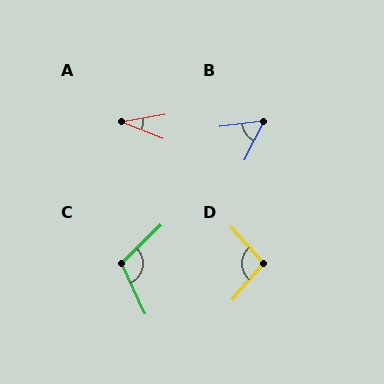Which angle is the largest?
C, at approximately 110 degrees.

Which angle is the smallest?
A, at approximately 31 degrees.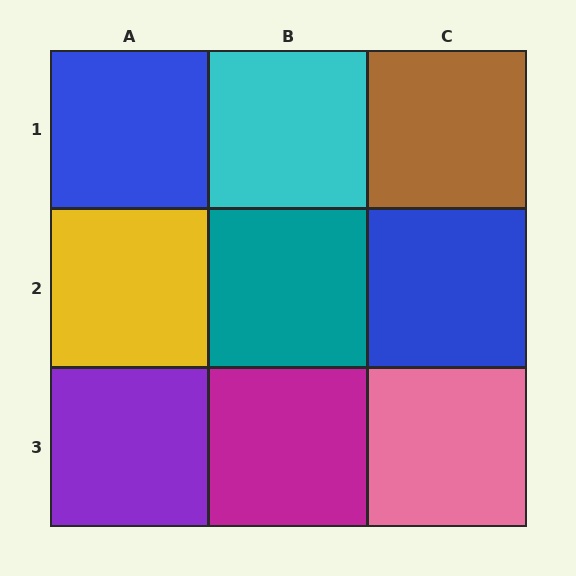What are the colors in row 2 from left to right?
Yellow, teal, blue.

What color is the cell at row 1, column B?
Cyan.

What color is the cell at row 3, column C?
Pink.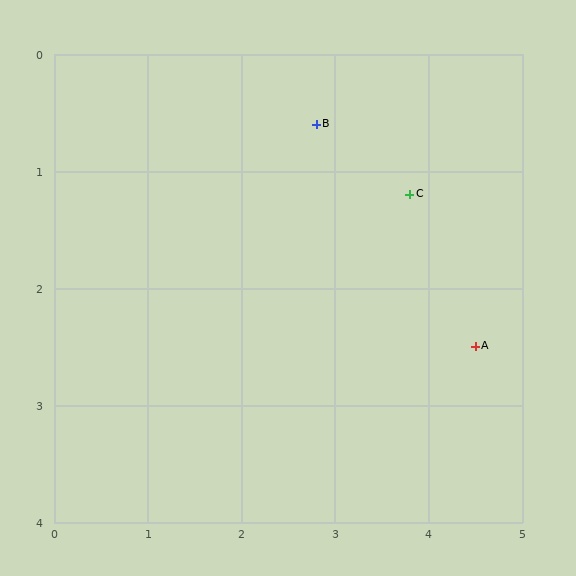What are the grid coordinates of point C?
Point C is at approximately (3.8, 1.2).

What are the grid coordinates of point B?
Point B is at approximately (2.8, 0.6).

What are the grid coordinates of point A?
Point A is at approximately (4.5, 2.5).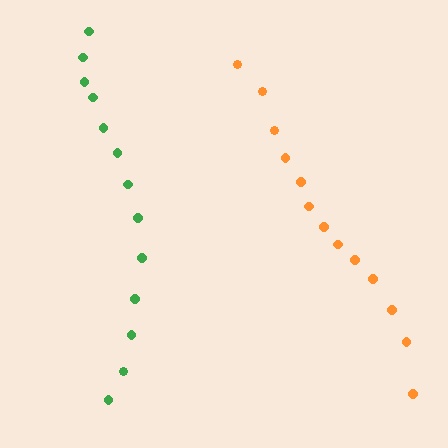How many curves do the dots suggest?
There are 2 distinct paths.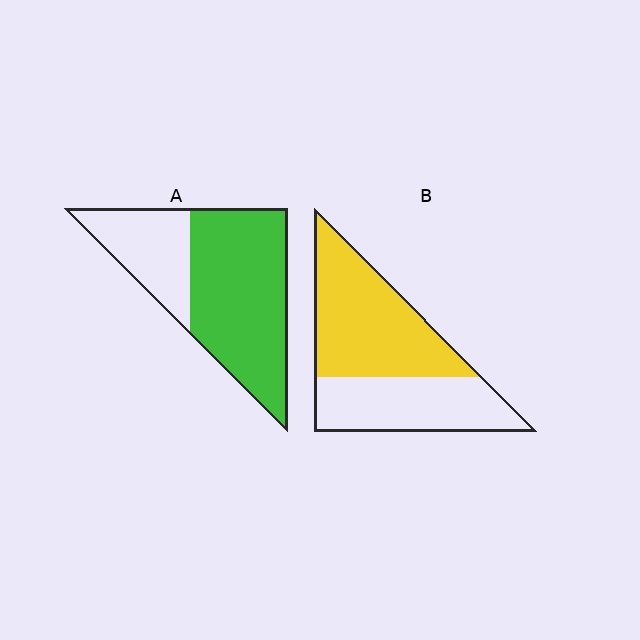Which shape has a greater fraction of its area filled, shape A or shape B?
Shape A.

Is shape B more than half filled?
Yes.